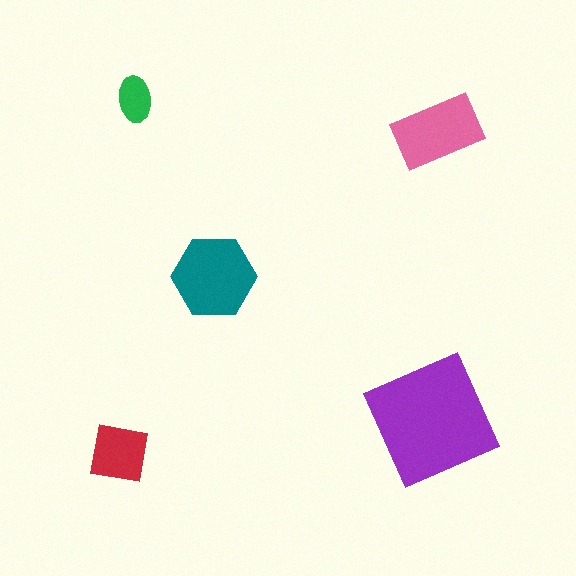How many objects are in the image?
There are 5 objects in the image.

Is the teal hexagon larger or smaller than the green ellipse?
Larger.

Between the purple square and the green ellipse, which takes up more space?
The purple square.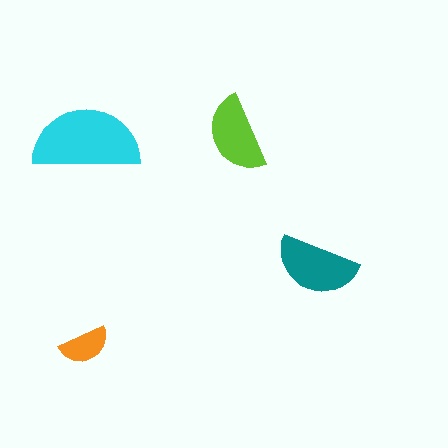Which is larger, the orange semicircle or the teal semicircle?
The teal one.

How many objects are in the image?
There are 4 objects in the image.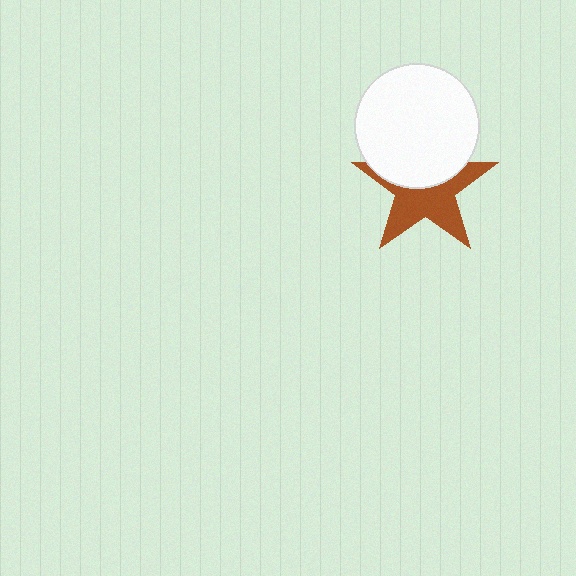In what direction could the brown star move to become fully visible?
The brown star could move down. That would shift it out from behind the white circle entirely.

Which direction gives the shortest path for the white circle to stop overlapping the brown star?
Moving up gives the shortest separation.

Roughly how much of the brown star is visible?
About half of it is visible (roughly 58%).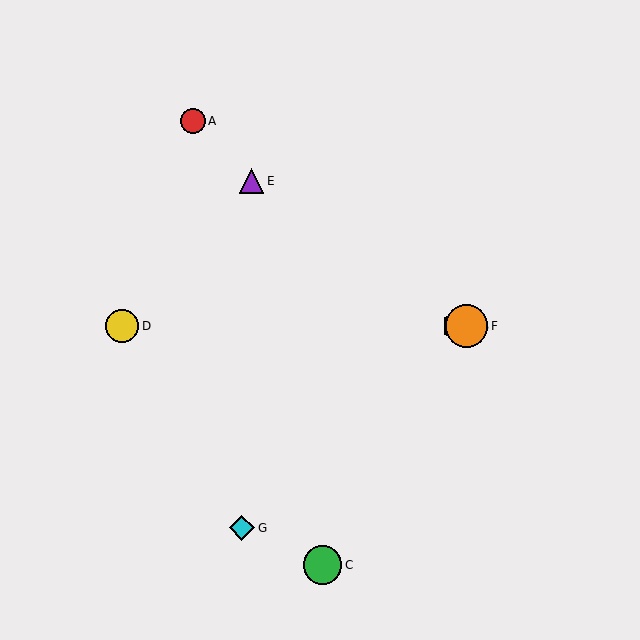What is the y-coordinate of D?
Object D is at y≈326.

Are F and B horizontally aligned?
Yes, both are at y≈326.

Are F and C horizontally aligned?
No, F is at y≈326 and C is at y≈565.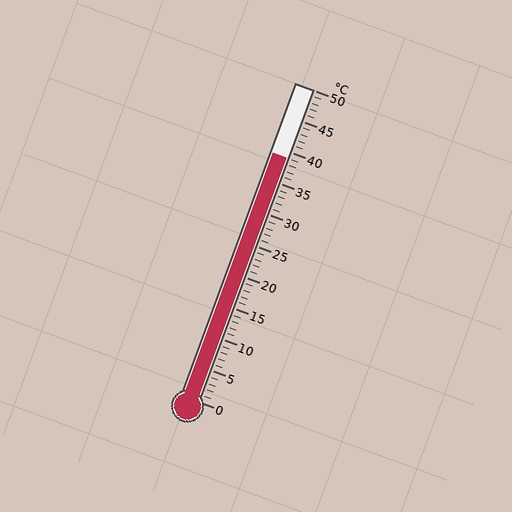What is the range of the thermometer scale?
The thermometer scale ranges from 0°C to 50°C.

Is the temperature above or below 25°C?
The temperature is above 25°C.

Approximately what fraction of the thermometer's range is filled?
The thermometer is filled to approximately 80% of its range.